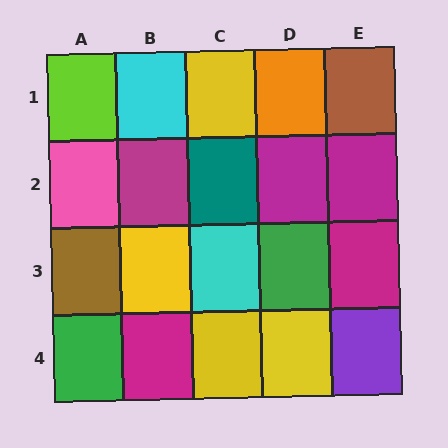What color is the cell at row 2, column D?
Magenta.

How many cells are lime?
1 cell is lime.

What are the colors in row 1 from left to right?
Lime, cyan, yellow, orange, brown.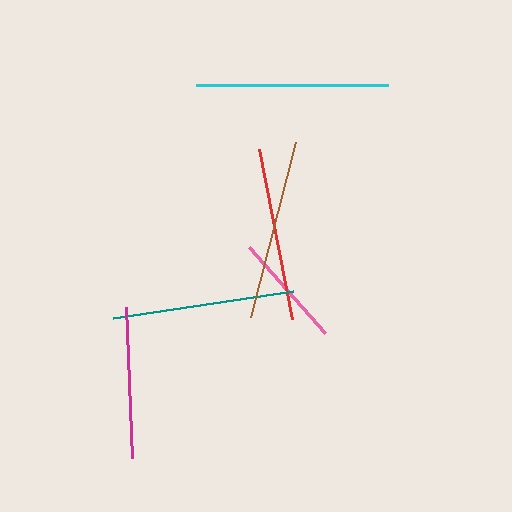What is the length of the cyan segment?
The cyan segment is approximately 192 pixels long.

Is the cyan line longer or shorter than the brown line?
The cyan line is longer than the brown line.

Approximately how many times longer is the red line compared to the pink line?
The red line is approximately 1.5 times the length of the pink line.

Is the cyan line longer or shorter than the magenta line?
The cyan line is longer than the magenta line.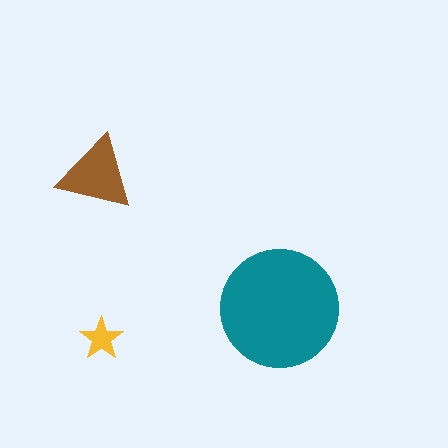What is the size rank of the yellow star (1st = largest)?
3rd.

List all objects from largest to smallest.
The teal circle, the brown triangle, the yellow star.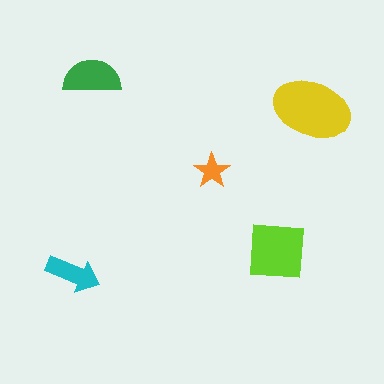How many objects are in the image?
There are 5 objects in the image.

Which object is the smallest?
The orange star.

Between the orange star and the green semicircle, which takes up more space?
The green semicircle.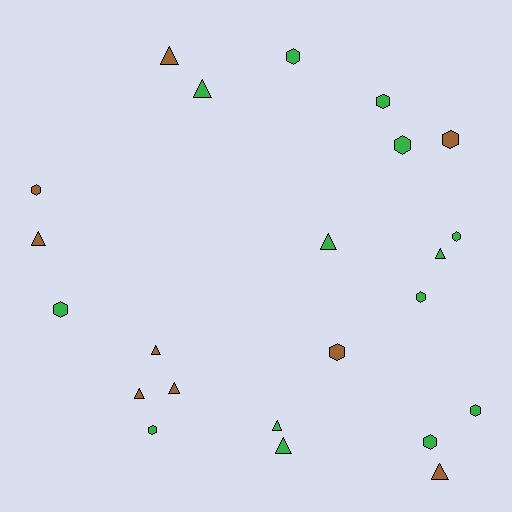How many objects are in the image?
There are 23 objects.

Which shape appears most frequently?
Hexagon, with 12 objects.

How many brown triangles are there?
There are 6 brown triangles.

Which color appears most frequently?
Green, with 14 objects.